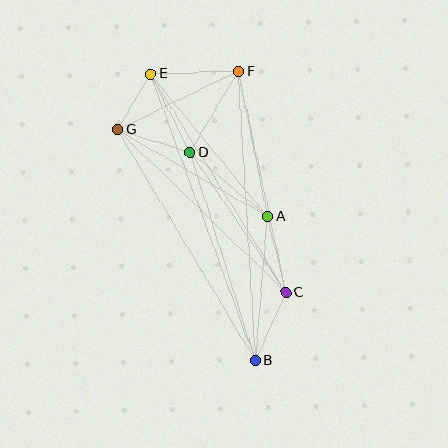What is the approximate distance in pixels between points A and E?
The distance between A and E is approximately 184 pixels.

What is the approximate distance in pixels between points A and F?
The distance between A and F is approximately 148 pixels.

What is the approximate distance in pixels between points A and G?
The distance between A and G is approximately 173 pixels.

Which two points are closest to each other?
Points E and G are closest to each other.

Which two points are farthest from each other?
Points B and E are farthest from each other.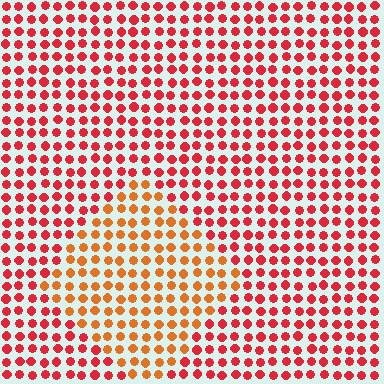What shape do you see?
I see a diamond.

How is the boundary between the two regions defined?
The boundary is defined purely by a slight shift in hue (about 33 degrees). Spacing, size, and orientation are identical on both sides.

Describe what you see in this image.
The image is filled with small red elements in a uniform arrangement. A diamond-shaped region is visible where the elements are tinted to a slightly different hue, forming a subtle color boundary.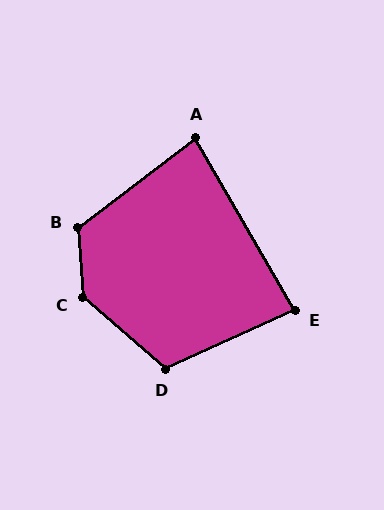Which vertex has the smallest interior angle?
A, at approximately 83 degrees.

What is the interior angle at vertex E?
Approximately 84 degrees (acute).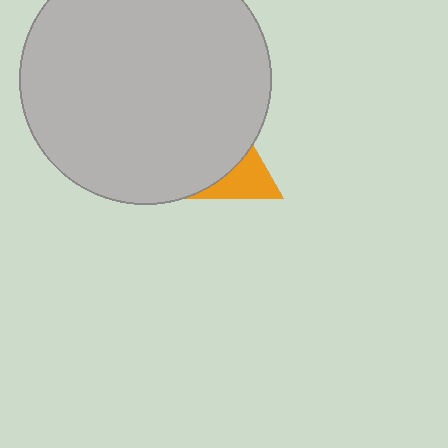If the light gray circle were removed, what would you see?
You would see the complete orange triangle.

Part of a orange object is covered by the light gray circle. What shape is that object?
It is a triangle.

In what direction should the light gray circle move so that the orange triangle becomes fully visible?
The light gray circle should move toward the upper-left. That is the shortest direction to clear the overlap and leave the orange triangle fully visible.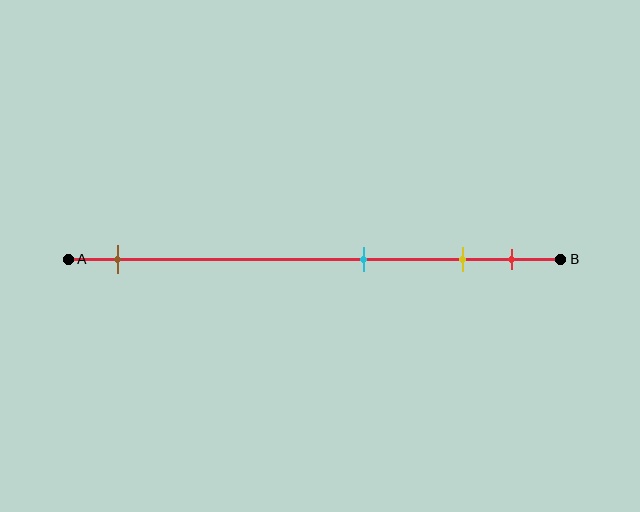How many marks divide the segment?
There are 4 marks dividing the segment.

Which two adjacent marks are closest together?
The yellow and red marks are the closest adjacent pair.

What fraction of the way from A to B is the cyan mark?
The cyan mark is approximately 60% (0.6) of the way from A to B.